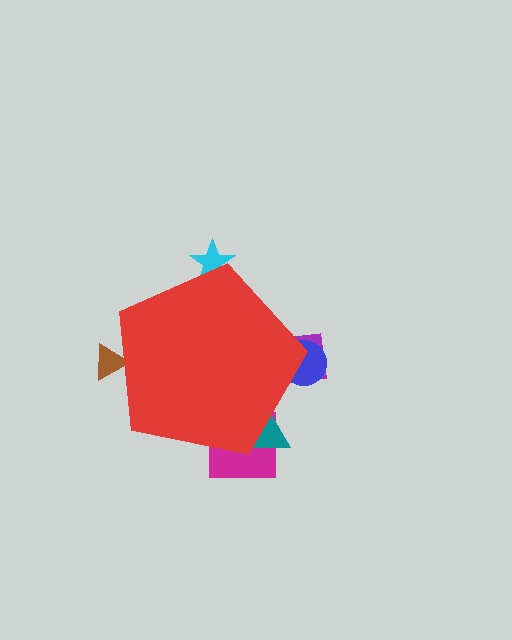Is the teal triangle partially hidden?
Yes, the teal triangle is partially hidden behind the red pentagon.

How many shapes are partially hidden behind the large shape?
6 shapes are partially hidden.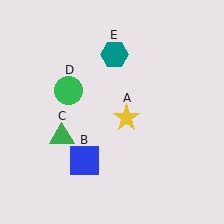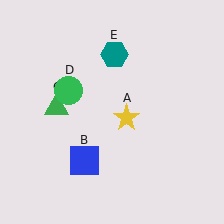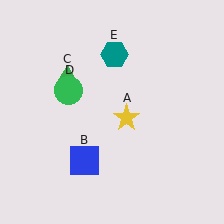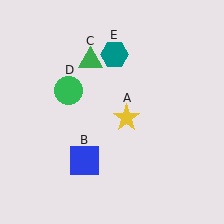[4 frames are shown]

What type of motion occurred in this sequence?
The green triangle (object C) rotated clockwise around the center of the scene.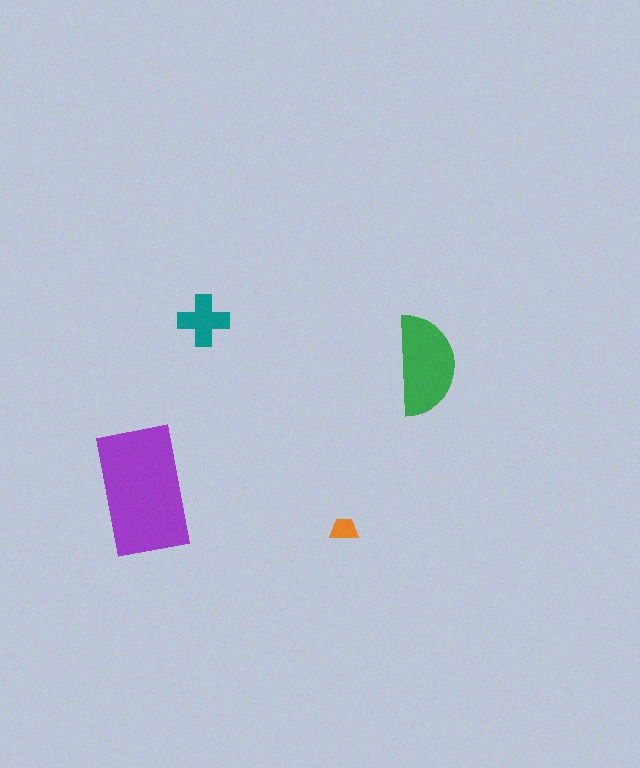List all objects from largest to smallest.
The purple rectangle, the green semicircle, the teal cross, the orange trapezoid.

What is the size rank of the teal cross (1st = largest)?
3rd.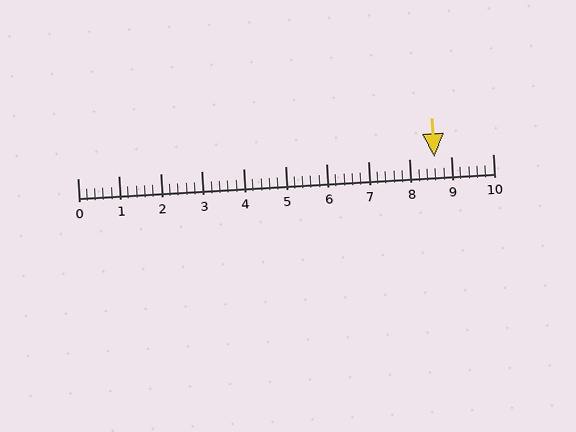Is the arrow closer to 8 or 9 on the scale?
The arrow is closer to 9.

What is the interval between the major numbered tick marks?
The major tick marks are spaced 1 units apart.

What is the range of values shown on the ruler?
The ruler shows values from 0 to 10.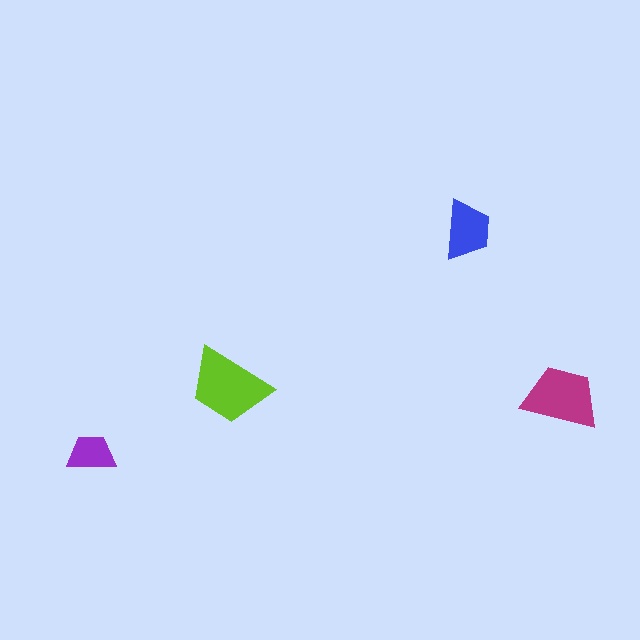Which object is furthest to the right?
The magenta trapezoid is rightmost.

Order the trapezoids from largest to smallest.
the lime one, the magenta one, the blue one, the purple one.